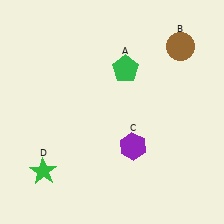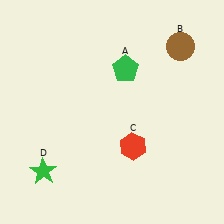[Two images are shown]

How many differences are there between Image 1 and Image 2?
There is 1 difference between the two images.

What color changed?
The hexagon (C) changed from purple in Image 1 to red in Image 2.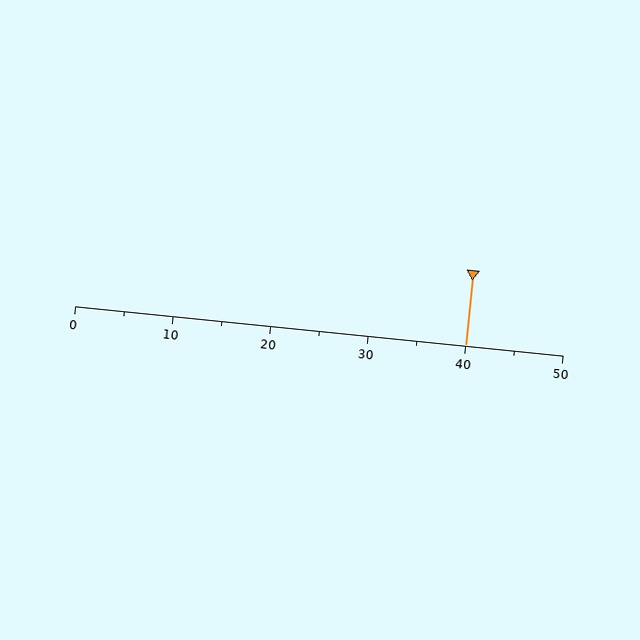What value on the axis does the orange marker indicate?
The marker indicates approximately 40.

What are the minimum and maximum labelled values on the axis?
The axis runs from 0 to 50.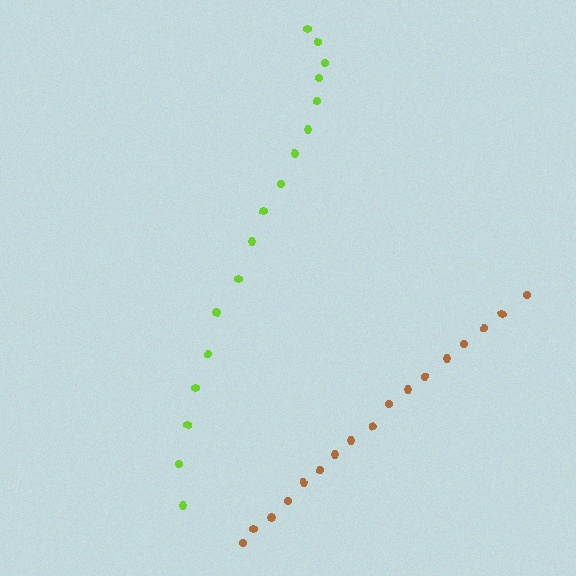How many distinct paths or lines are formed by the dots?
There are 2 distinct paths.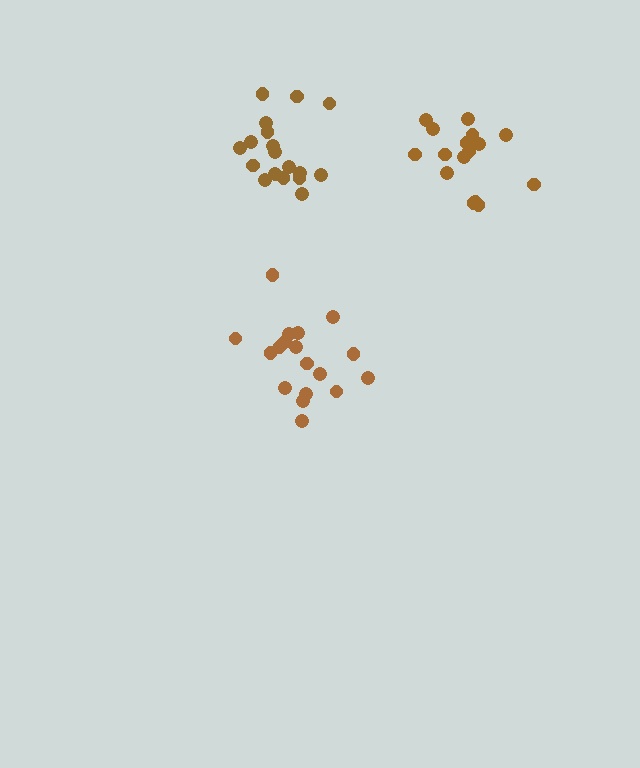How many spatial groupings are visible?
There are 3 spatial groupings.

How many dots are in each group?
Group 1: 16 dots, Group 2: 18 dots, Group 3: 19 dots (53 total).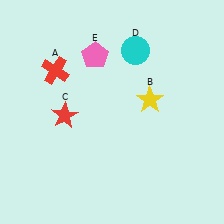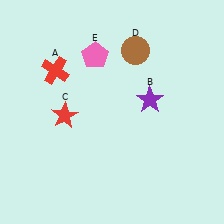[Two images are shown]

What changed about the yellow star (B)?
In Image 1, B is yellow. In Image 2, it changed to purple.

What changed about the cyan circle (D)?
In Image 1, D is cyan. In Image 2, it changed to brown.